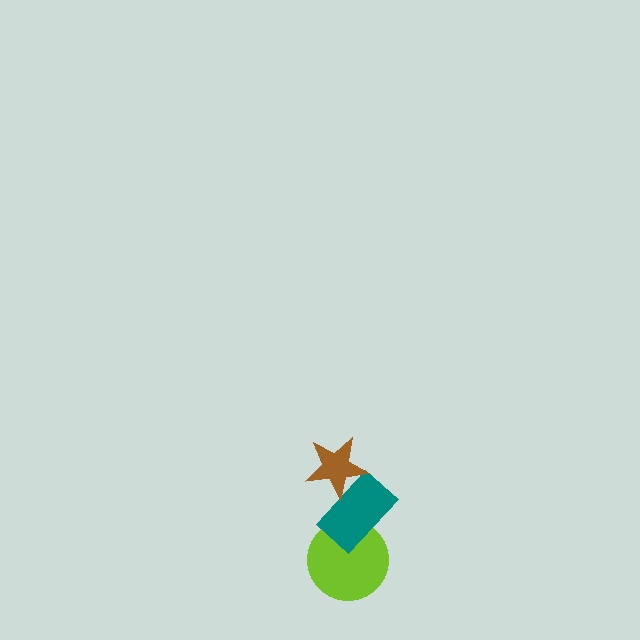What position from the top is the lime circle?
The lime circle is 3rd from the top.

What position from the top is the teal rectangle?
The teal rectangle is 2nd from the top.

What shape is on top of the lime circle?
The teal rectangle is on top of the lime circle.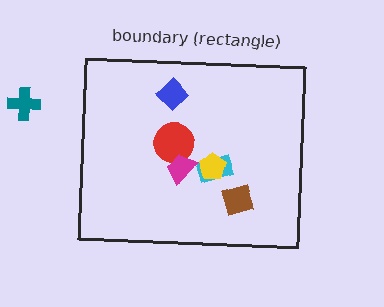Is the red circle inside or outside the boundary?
Inside.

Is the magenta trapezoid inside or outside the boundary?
Inside.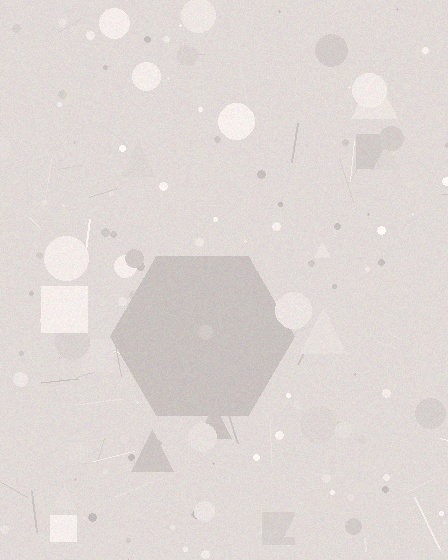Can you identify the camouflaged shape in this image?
The camouflaged shape is a hexagon.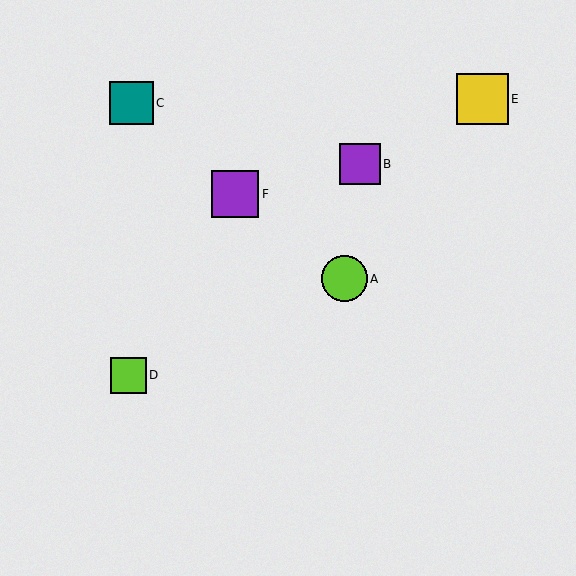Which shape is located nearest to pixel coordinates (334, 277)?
The lime circle (labeled A) at (344, 279) is nearest to that location.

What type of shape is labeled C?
Shape C is a teal square.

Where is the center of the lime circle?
The center of the lime circle is at (344, 279).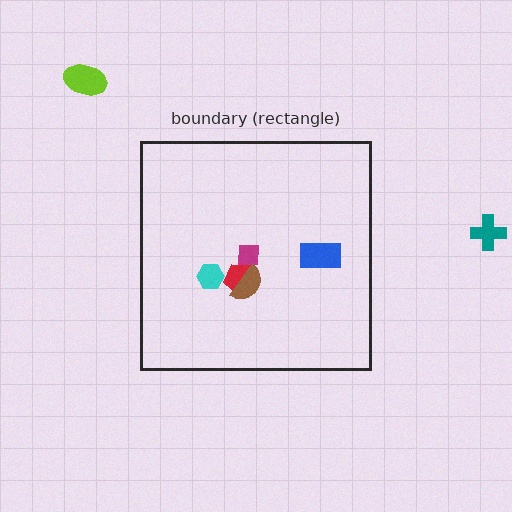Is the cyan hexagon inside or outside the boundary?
Inside.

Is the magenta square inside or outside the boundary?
Inside.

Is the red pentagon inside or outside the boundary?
Inside.